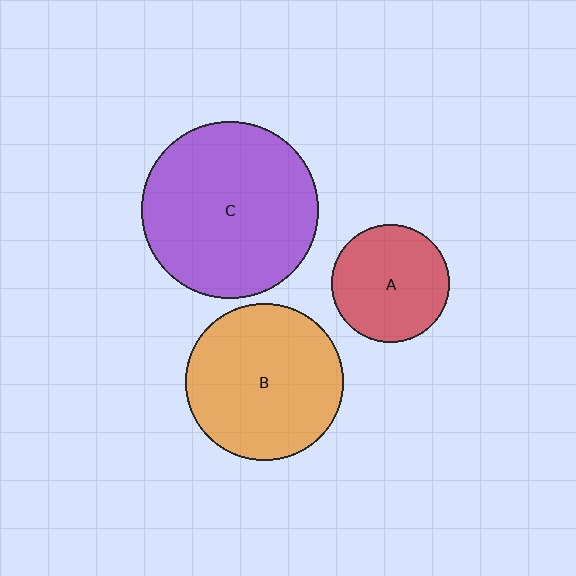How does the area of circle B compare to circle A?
Approximately 1.8 times.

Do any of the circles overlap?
No, none of the circles overlap.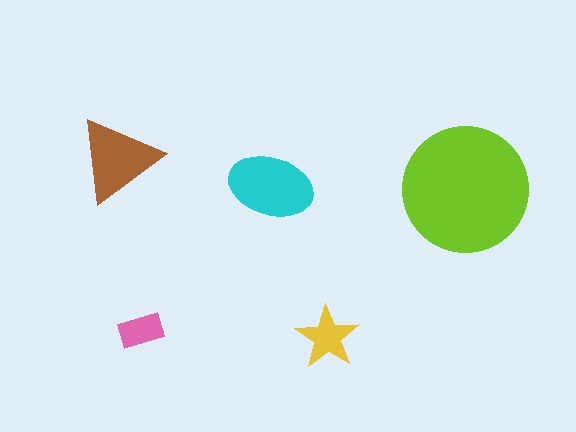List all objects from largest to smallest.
The lime circle, the cyan ellipse, the brown triangle, the yellow star, the pink rectangle.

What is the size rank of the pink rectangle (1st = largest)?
5th.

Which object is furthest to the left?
The brown triangle is leftmost.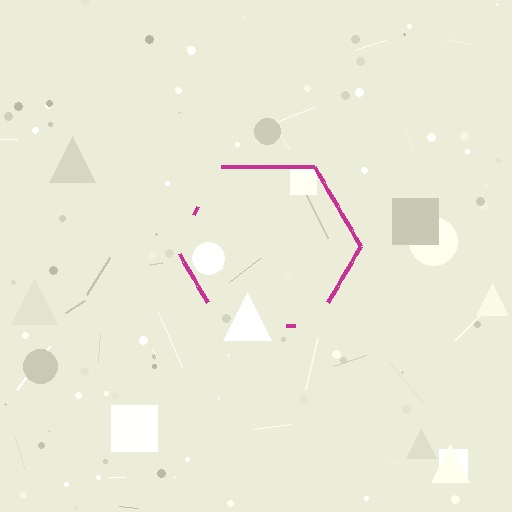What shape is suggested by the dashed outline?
The dashed outline suggests a hexagon.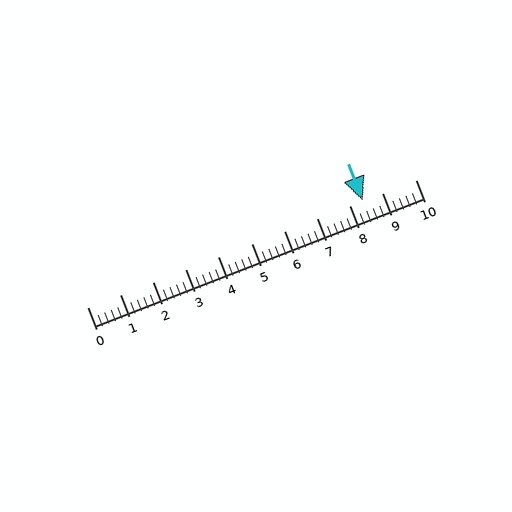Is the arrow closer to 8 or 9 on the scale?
The arrow is closer to 8.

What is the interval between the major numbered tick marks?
The major tick marks are spaced 1 units apart.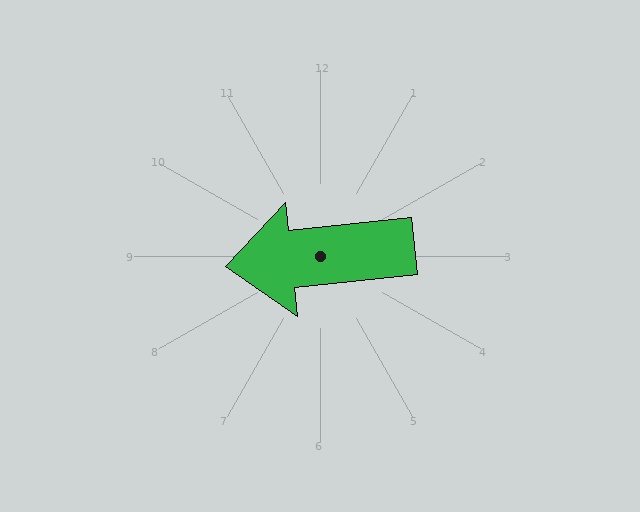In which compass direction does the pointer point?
West.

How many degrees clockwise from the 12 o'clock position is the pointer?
Approximately 264 degrees.